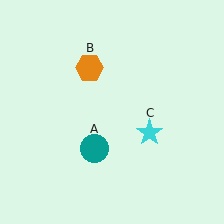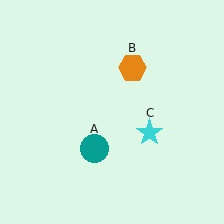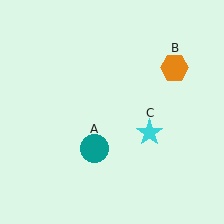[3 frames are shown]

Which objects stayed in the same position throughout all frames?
Teal circle (object A) and cyan star (object C) remained stationary.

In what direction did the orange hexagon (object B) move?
The orange hexagon (object B) moved right.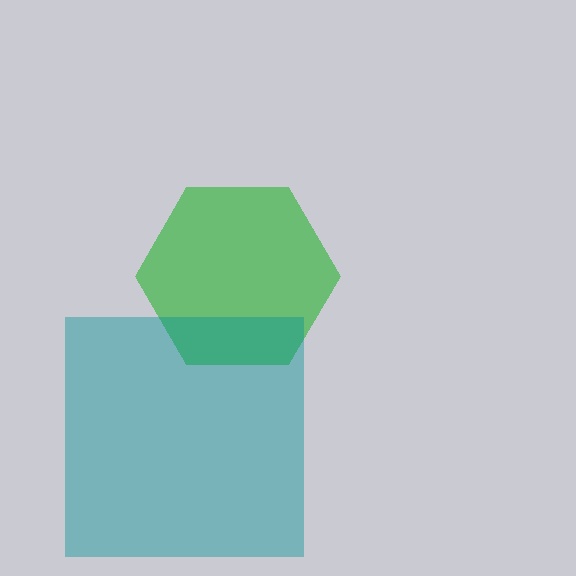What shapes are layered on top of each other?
The layered shapes are: a green hexagon, a teal square.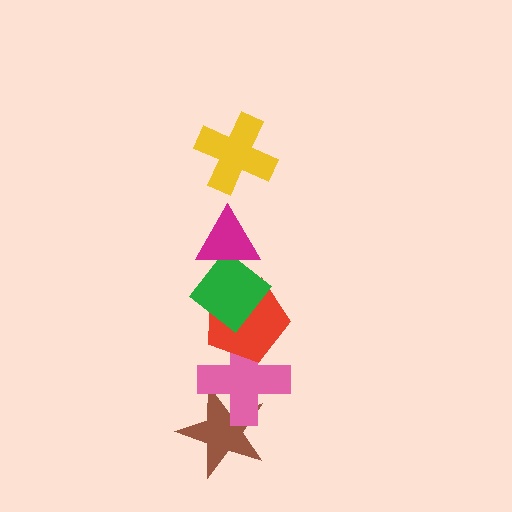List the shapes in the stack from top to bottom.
From top to bottom: the yellow cross, the magenta triangle, the green diamond, the red pentagon, the pink cross, the brown star.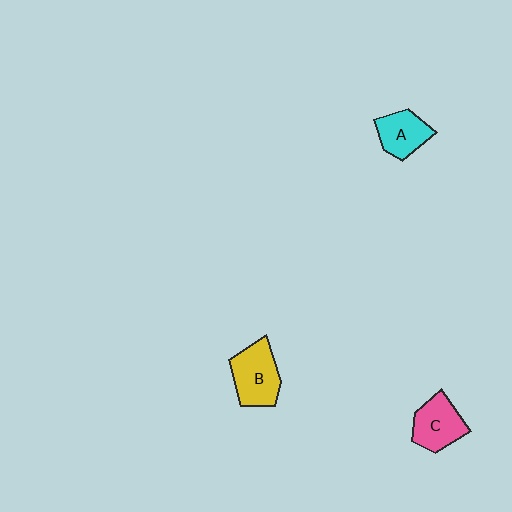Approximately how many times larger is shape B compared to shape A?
Approximately 1.3 times.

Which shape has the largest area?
Shape B (yellow).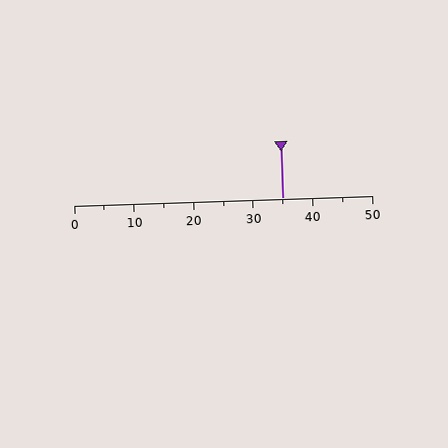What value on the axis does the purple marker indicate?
The marker indicates approximately 35.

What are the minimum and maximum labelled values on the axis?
The axis runs from 0 to 50.